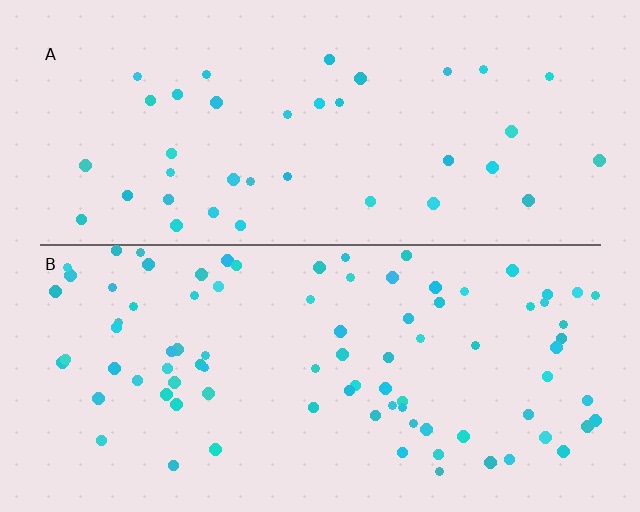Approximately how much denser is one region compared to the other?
Approximately 2.3× — region B over region A.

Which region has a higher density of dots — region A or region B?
B (the bottom).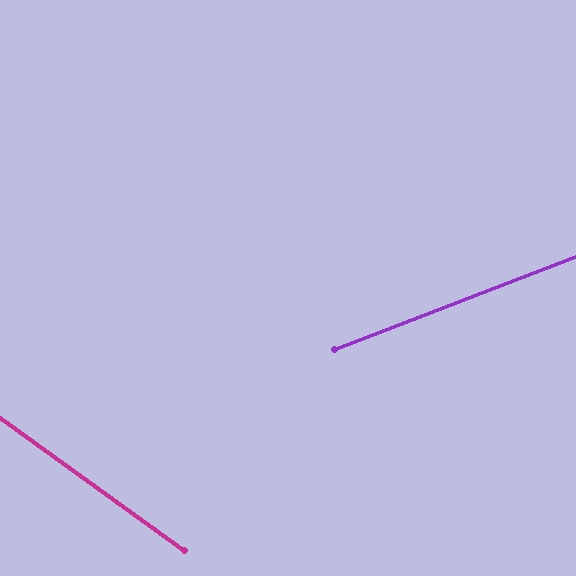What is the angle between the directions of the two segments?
Approximately 57 degrees.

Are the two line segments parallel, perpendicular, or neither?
Neither parallel nor perpendicular — they differ by about 57°.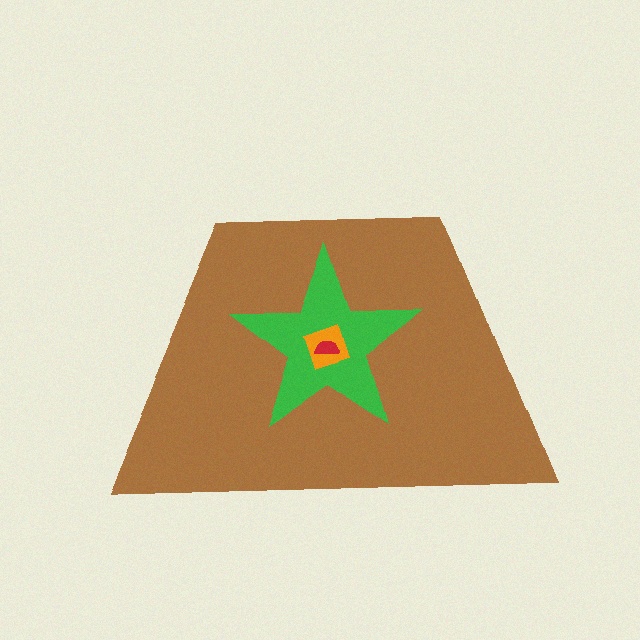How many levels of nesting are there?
4.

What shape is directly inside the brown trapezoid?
The green star.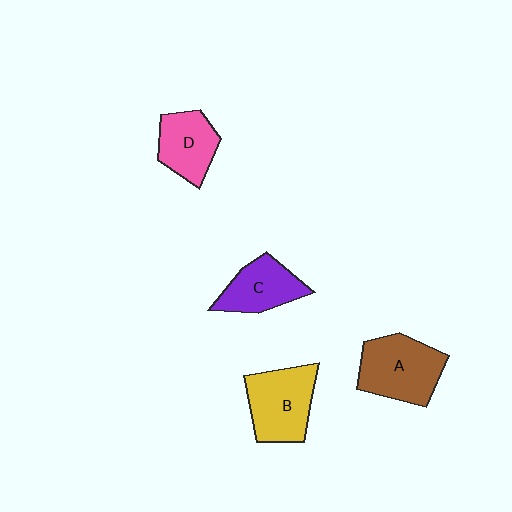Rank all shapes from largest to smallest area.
From largest to smallest: A (brown), B (yellow), C (purple), D (pink).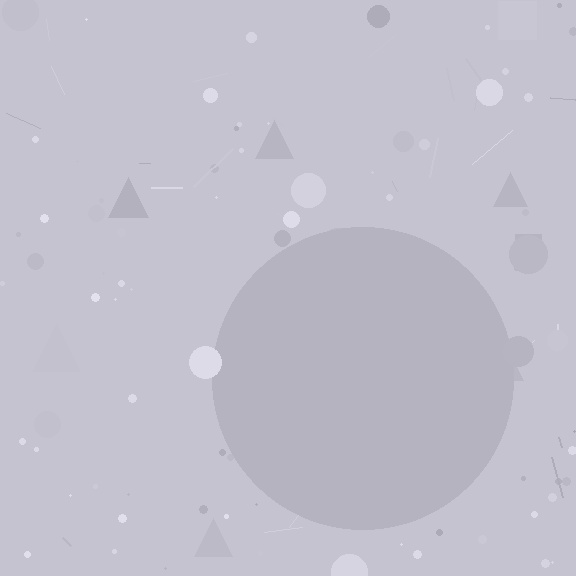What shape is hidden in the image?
A circle is hidden in the image.